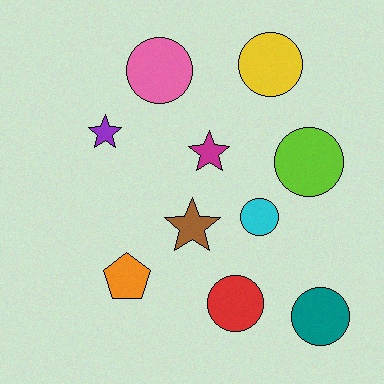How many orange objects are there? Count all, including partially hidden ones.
There is 1 orange object.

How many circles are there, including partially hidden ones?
There are 6 circles.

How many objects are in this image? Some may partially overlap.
There are 10 objects.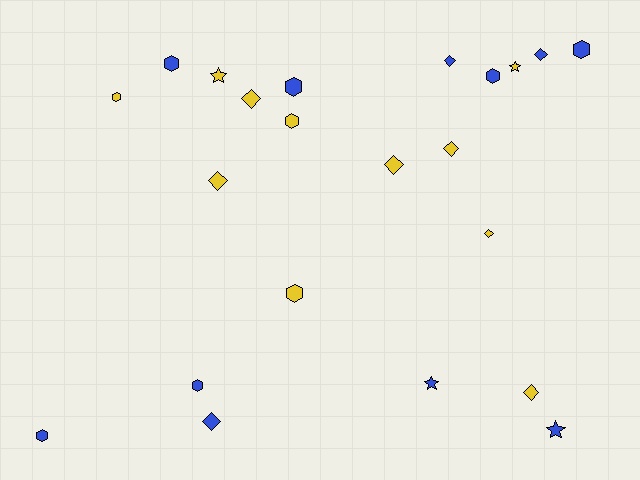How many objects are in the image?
There are 22 objects.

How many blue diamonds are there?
There are 3 blue diamonds.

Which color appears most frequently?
Blue, with 11 objects.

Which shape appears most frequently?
Diamond, with 9 objects.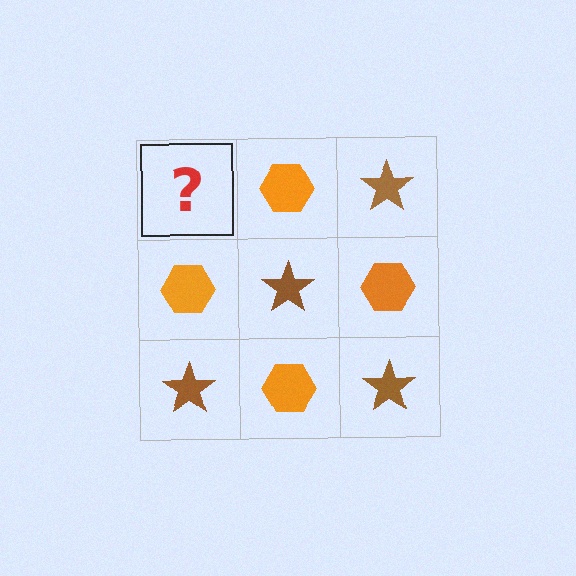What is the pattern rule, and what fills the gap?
The rule is that it alternates brown star and orange hexagon in a checkerboard pattern. The gap should be filled with a brown star.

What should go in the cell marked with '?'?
The missing cell should contain a brown star.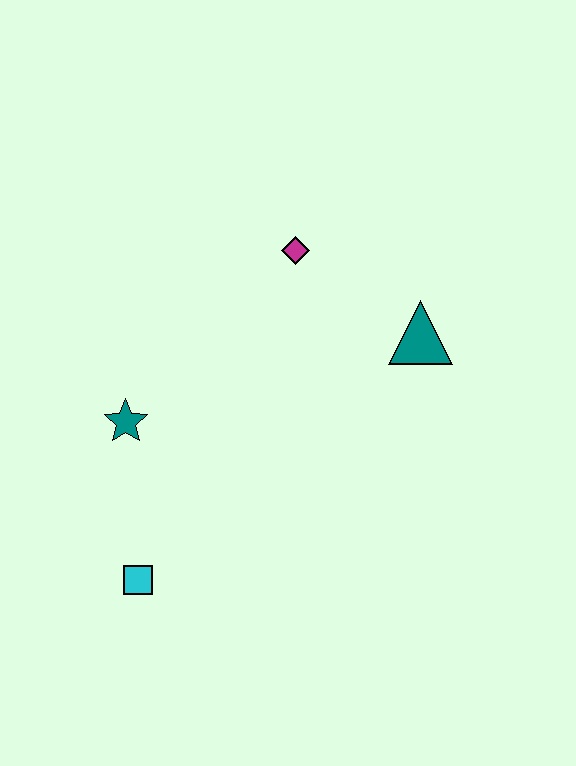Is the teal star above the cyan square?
Yes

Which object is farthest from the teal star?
The teal triangle is farthest from the teal star.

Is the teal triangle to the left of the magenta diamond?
No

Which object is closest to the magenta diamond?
The teal triangle is closest to the magenta diamond.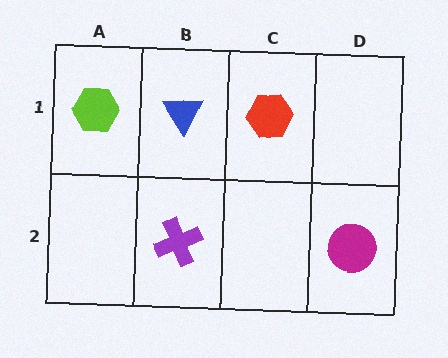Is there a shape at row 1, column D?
No, that cell is empty.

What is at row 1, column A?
A lime hexagon.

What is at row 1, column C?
A red hexagon.